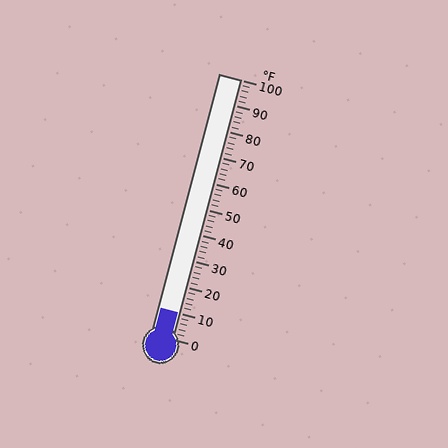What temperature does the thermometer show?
The thermometer shows approximately 10°F.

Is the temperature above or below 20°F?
The temperature is below 20°F.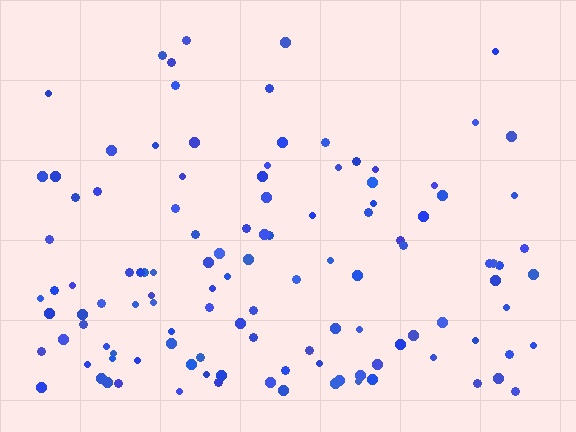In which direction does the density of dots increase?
From top to bottom, with the bottom side densest.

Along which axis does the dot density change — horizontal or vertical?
Vertical.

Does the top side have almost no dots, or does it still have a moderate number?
Still a moderate number, just noticeably fewer than the bottom.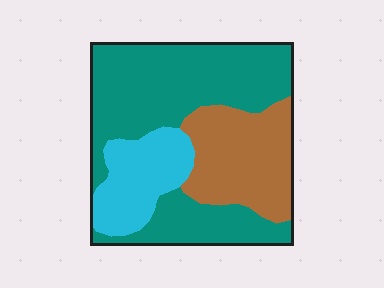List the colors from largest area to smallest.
From largest to smallest: teal, brown, cyan.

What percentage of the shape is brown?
Brown takes up about one quarter (1/4) of the shape.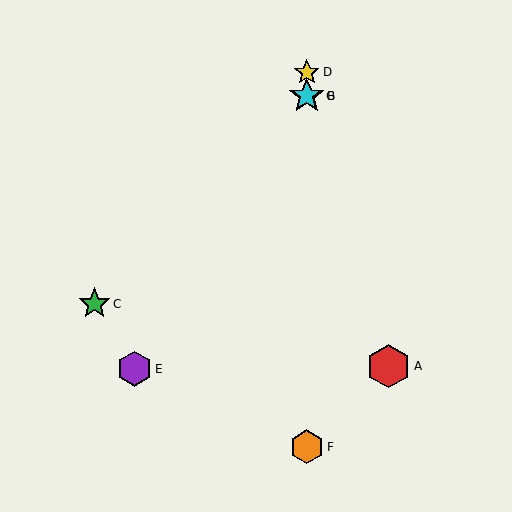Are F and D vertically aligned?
Yes, both are at x≈307.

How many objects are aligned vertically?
4 objects (B, D, F, G) are aligned vertically.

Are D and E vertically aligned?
No, D is at x≈307 and E is at x≈135.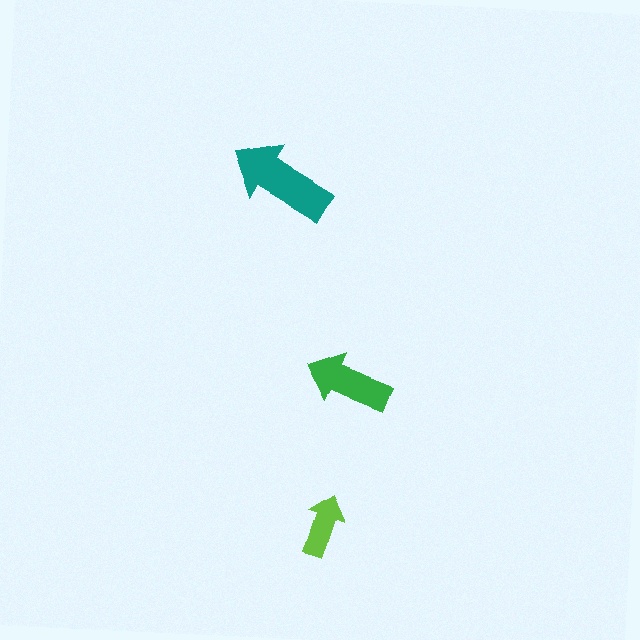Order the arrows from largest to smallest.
the teal one, the green one, the lime one.